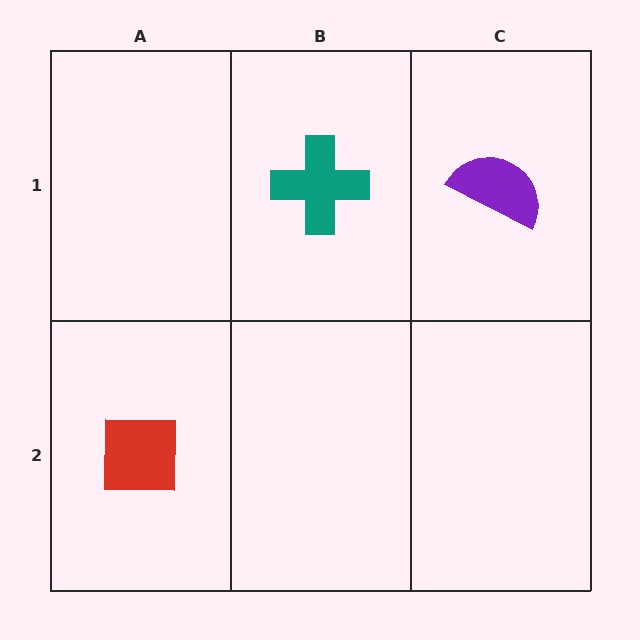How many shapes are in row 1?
2 shapes.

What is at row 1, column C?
A purple semicircle.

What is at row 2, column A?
A red square.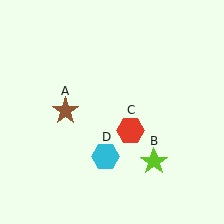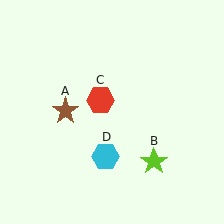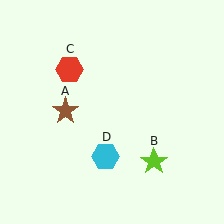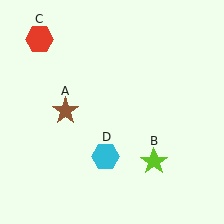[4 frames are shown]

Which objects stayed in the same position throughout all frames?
Brown star (object A) and lime star (object B) and cyan hexagon (object D) remained stationary.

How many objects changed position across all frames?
1 object changed position: red hexagon (object C).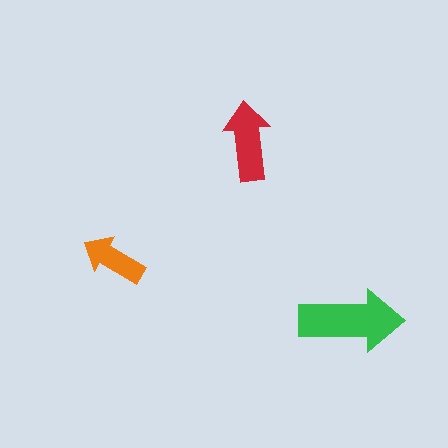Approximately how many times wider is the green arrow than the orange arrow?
About 1.5 times wider.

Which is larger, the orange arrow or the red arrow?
The red one.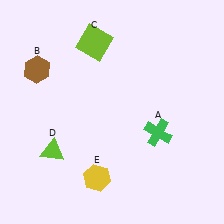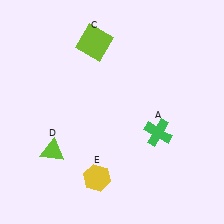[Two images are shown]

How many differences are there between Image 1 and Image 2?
There is 1 difference between the two images.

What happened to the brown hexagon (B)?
The brown hexagon (B) was removed in Image 2. It was in the top-left area of Image 1.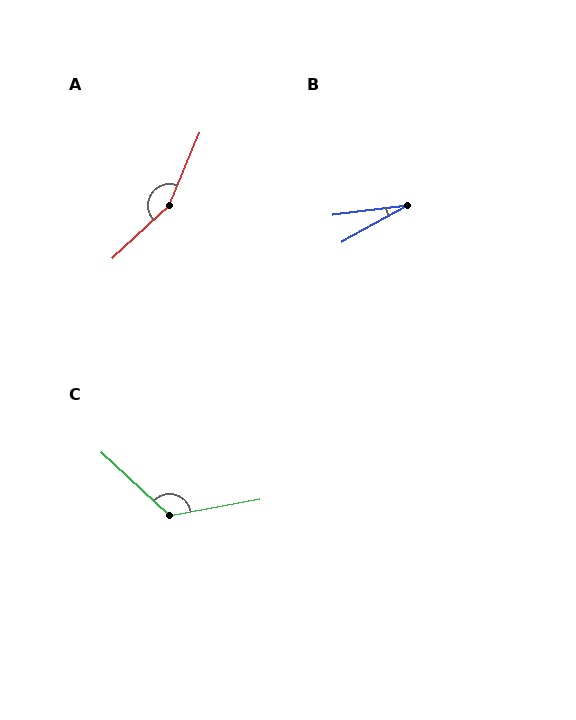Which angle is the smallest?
B, at approximately 22 degrees.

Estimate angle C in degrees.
Approximately 127 degrees.